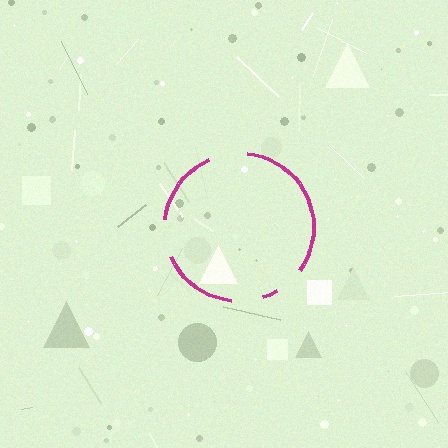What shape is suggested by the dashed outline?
The dashed outline suggests a circle.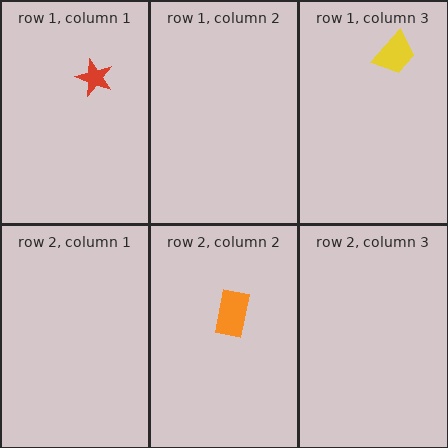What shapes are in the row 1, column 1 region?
The red star.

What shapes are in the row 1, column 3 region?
The yellow trapezoid.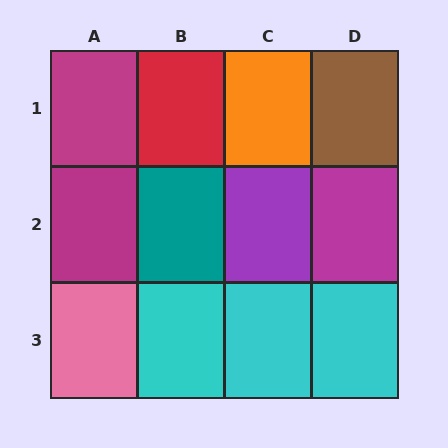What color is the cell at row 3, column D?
Cyan.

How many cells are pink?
1 cell is pink.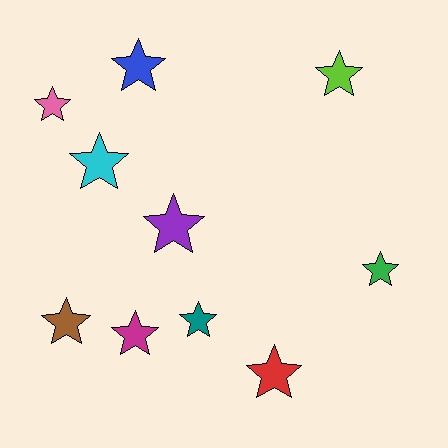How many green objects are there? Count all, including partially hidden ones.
There is 1 green object.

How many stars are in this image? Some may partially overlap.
There are 10 stars.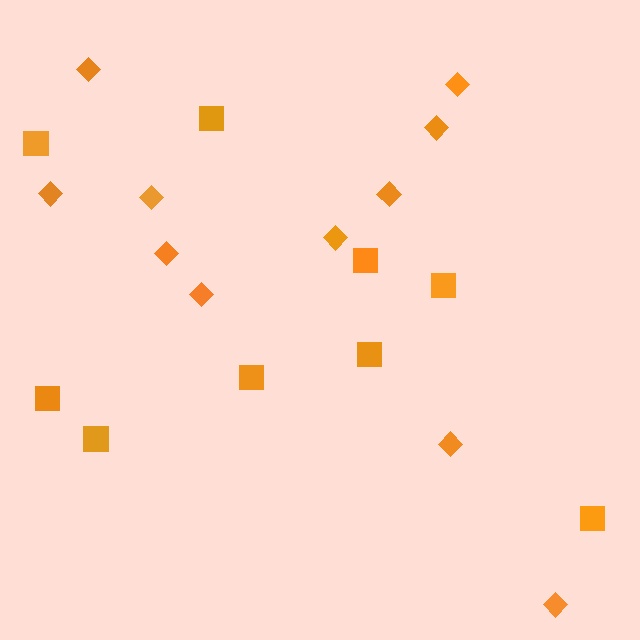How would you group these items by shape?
There are 2 groups: one group of squares (9) and one group of diamonds (11).